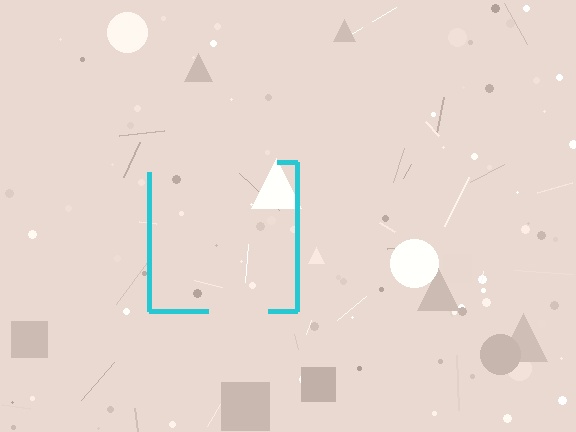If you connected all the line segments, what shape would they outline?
They would outline a square.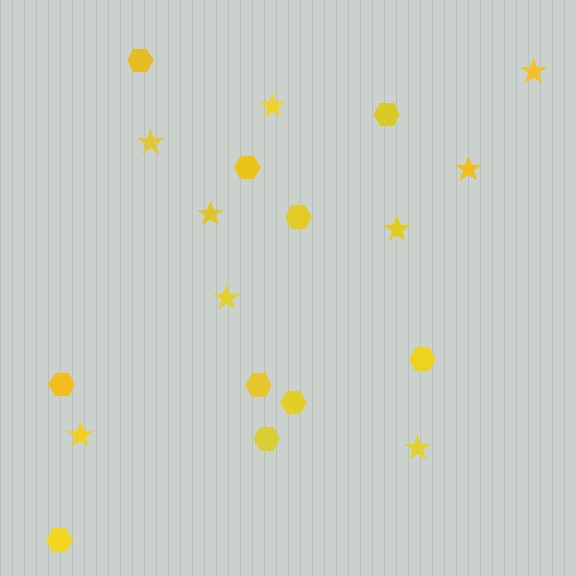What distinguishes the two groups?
There are 2 groups: one group of stars (9) and one group of hexagons (10).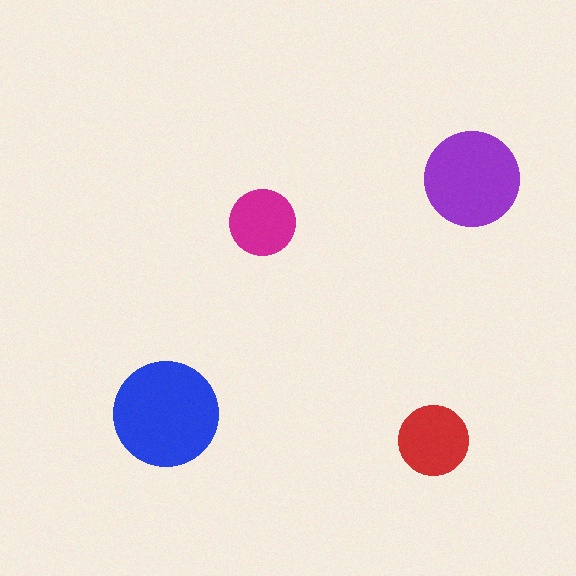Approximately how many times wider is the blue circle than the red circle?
About 1.5 times wider.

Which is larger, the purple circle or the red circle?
The purple one.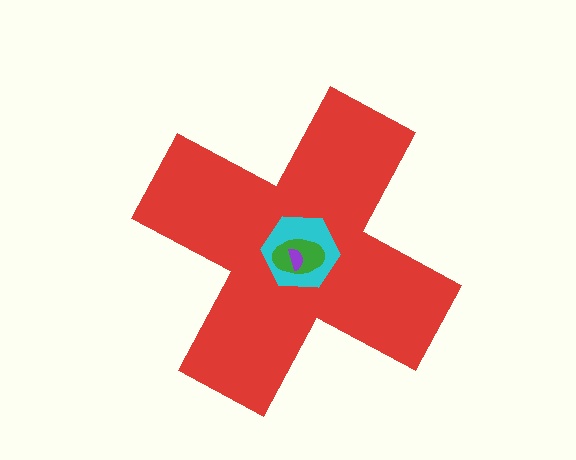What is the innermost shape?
The purple semicircle.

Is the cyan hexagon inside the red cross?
Yes.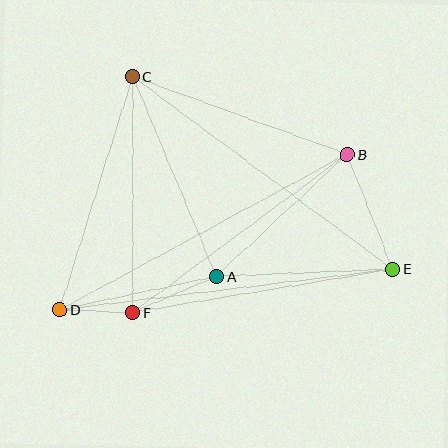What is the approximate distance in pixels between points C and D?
The distance between C and D is approximately 244 pixels.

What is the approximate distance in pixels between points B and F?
The distance between B and F is approximately 267 pixels.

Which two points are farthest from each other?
Points D and E are farthest from each other.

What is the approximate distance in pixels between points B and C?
The distance between B and C is approximately 229 pixels.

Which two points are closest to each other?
Points D and F are closest to each other.